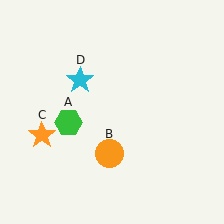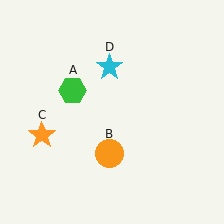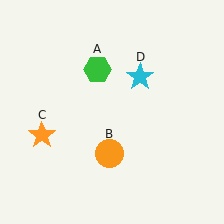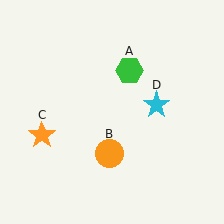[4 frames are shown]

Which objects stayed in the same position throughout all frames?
Orange circle (object B) and orange star (object C) remained stationary.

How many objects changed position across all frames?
2 objects changed position: green hexagon (object A), cyan star (object D).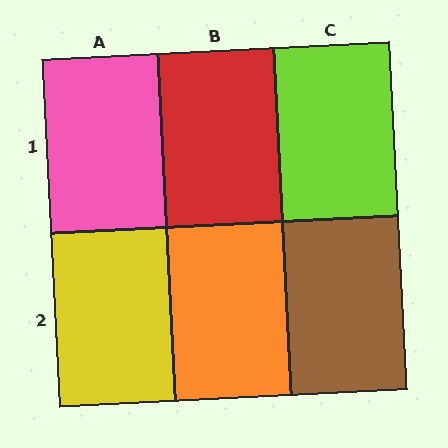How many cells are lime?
1 cell is lime.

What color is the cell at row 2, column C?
Brown.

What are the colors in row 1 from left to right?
Pink, red, lime.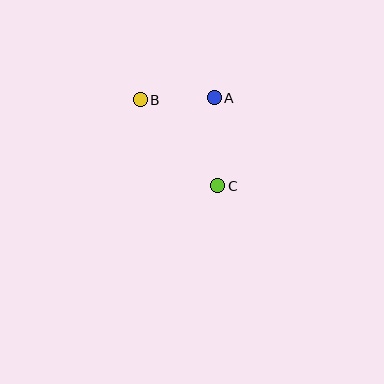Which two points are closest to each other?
Points A and B are closest to each other.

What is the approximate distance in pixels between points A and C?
The distance between A and C is approximately 88 pixels.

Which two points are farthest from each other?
Points B and C are farthest from each other.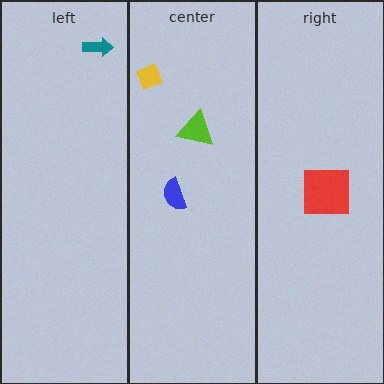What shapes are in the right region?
The red square.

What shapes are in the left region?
The teal arrow.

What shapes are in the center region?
The yellow diamond, the lime triangle, the blue semicircle.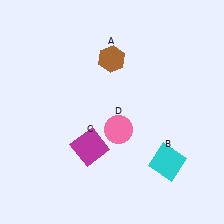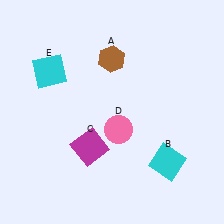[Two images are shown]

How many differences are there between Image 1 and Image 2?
There is 1 difference between the two images.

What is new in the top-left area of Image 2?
A cyan square (E) was added in the top-left area of Image 2.